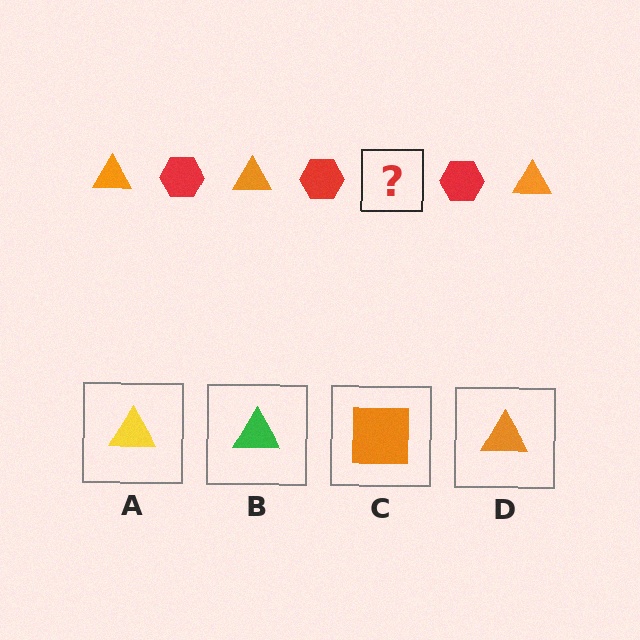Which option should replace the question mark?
Option D.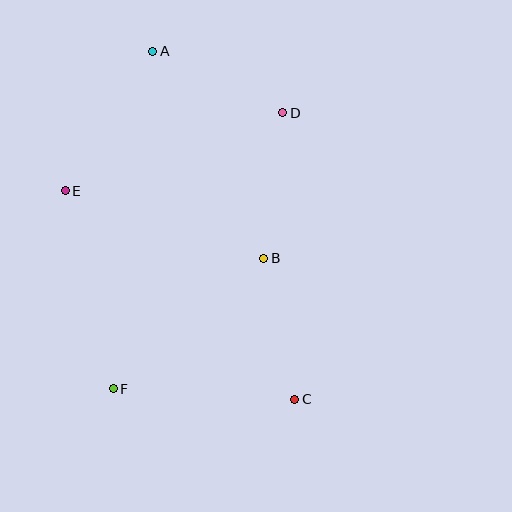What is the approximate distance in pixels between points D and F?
The distance between D and F is approximately 324 pixels.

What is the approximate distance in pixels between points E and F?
The distance between E and F is approximately 204 pixels.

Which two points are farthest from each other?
Points A and C are farthest from each other.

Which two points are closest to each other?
Points A and D are closest to each other.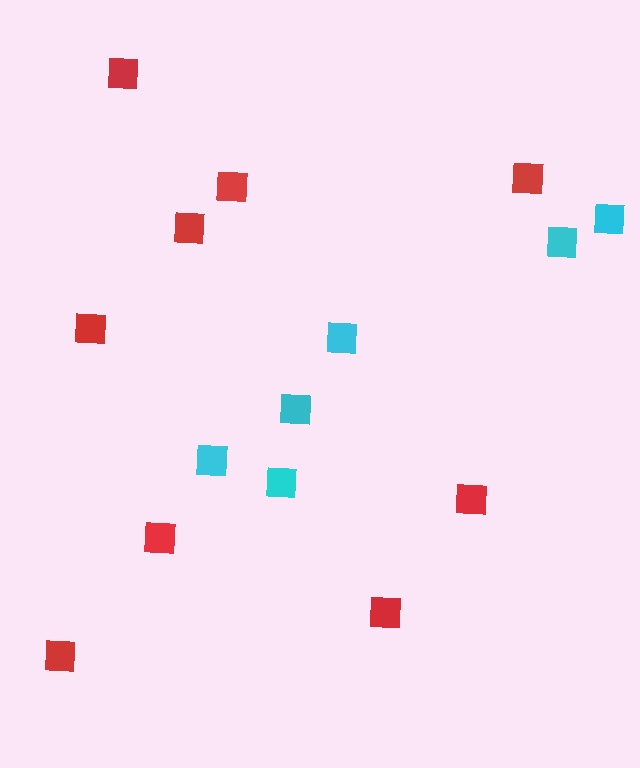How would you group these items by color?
There are 2 groups: one group of red squares (9) and one group of cyan squares (6).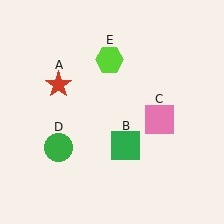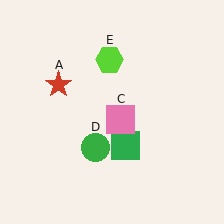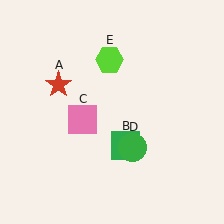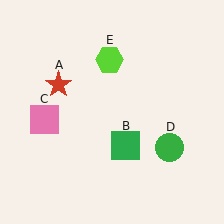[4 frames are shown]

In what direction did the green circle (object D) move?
The green circle (object D) moved right.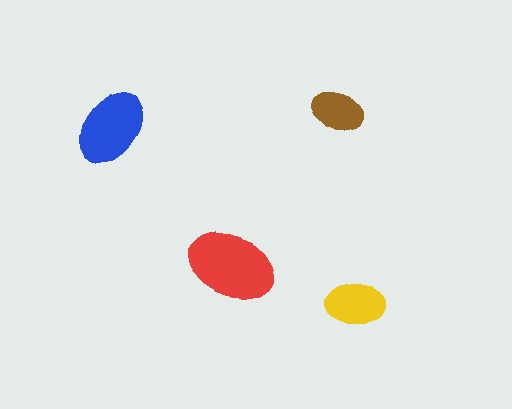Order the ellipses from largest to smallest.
the red one, the blue one, the yellow one, the brown one.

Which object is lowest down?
The yellow ellipse is bottommost.